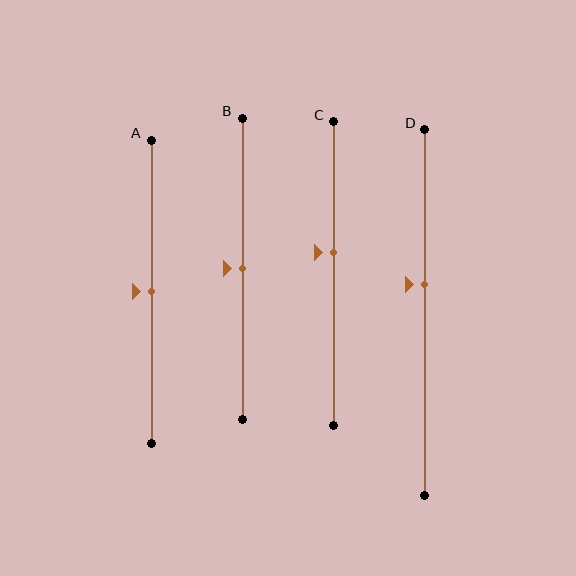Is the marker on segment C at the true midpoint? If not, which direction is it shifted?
No, the marker on segment C is shifted upward by about 7% of the segment length.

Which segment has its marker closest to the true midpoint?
Segment A has its marker closest to the true midpoint.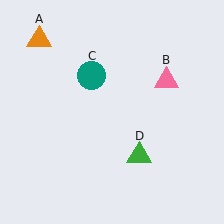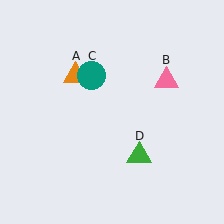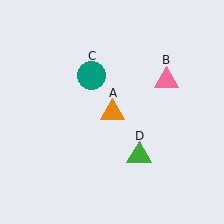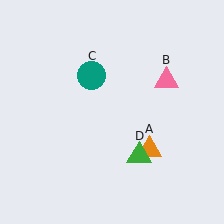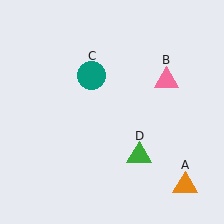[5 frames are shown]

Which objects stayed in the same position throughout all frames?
Pink triangle (object B) and teal circle (object C) and green triangle (object D) remained stationary.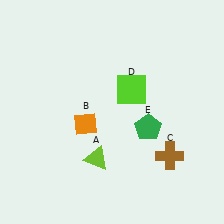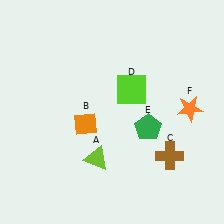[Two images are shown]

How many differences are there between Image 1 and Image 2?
There is 1 difference between the two images.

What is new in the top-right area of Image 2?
An orange star (F) was added in the top-right area of Image 2.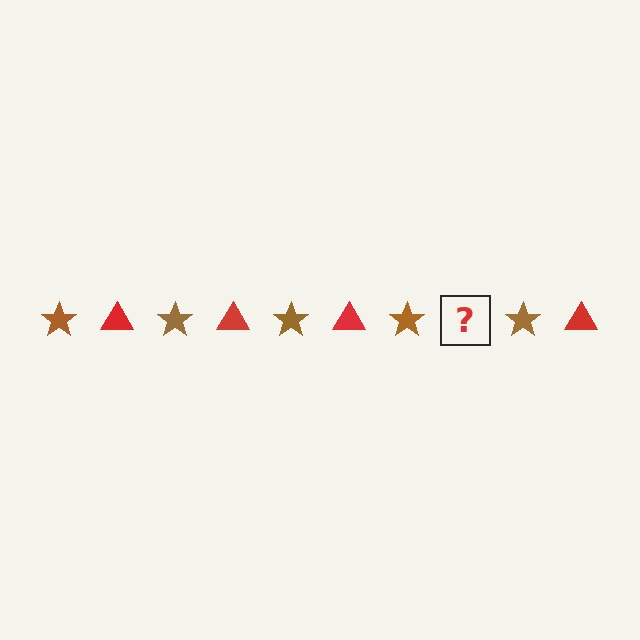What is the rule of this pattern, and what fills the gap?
The rule is that the pattern alternates between brown star and red triangle. The gap should be filled with a red triangle.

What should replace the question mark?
The question mark should be replaced with a red triangle.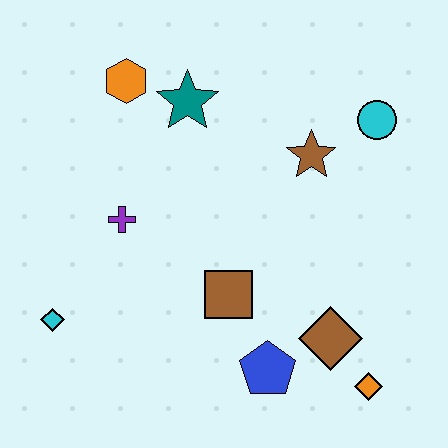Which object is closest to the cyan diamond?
The purple cross is closest to the cyan diamond.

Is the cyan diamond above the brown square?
No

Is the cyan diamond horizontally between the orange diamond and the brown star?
No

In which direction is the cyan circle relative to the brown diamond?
The cyan circle is above the brown diamond.